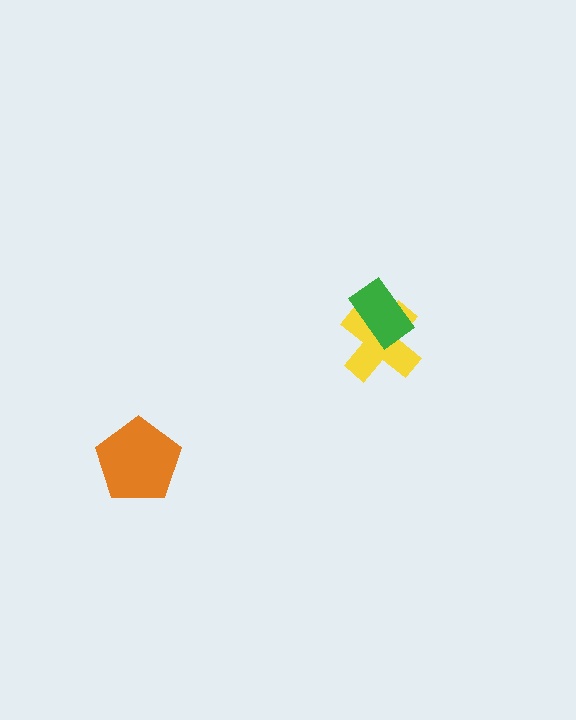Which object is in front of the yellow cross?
The green rectangle is in front of the yellow cross.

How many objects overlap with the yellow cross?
1 object overlaps with the yellow cross.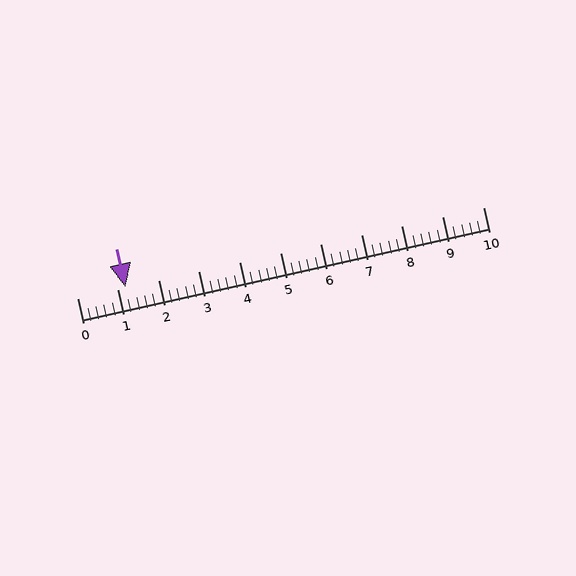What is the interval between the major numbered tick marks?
The major tick marks are spaced 1 units apart.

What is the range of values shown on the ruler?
The ruler shows values from 0 to 10.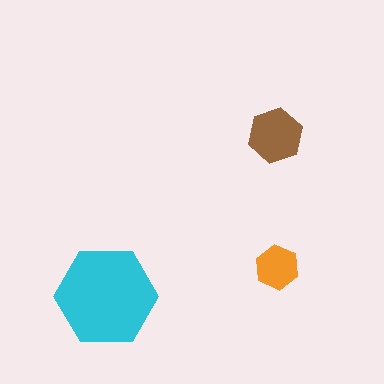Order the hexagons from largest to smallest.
the cyan one, the brown one, the orange one.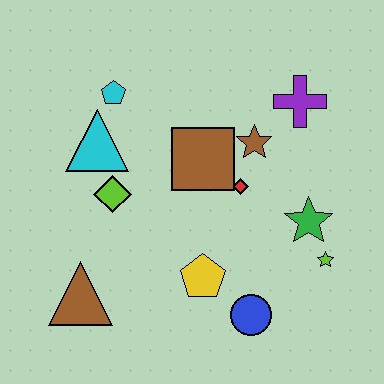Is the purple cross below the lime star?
No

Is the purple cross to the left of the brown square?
No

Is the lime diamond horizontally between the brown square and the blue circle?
No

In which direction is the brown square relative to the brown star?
The brown square is to the left of the brown star.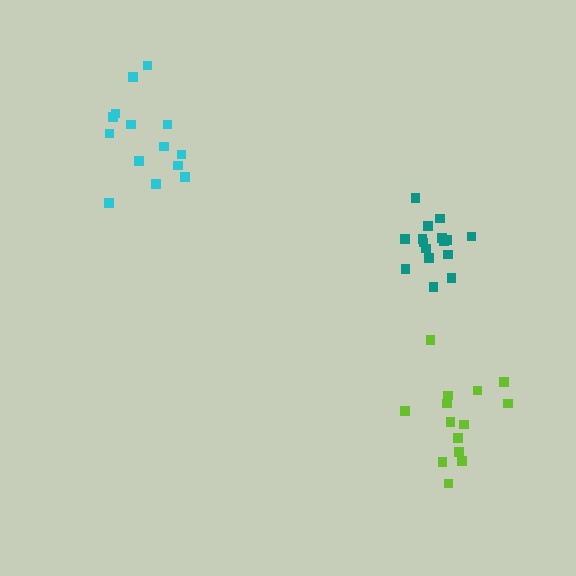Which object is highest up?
The cyan cluster is topmost.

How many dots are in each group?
Group 1: 14 dots, Group 2: 16 dots, Group 3: 14 dots (44 total).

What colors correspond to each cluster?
The clusters are colored: lime, teal, cyan.